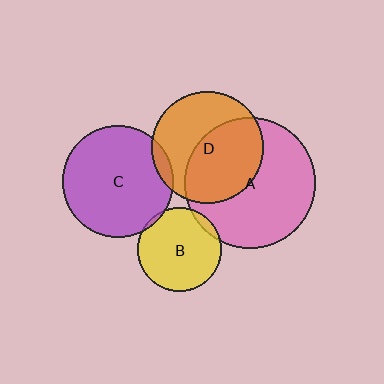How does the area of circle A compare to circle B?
Approximately 2.5 times.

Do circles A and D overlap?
Yes.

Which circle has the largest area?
Circle A (pink).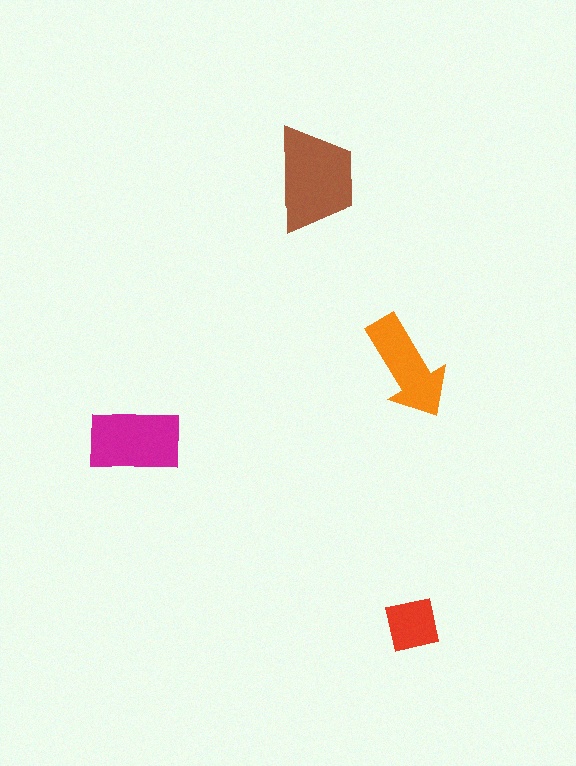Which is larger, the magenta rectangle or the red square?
The magenta rectangle.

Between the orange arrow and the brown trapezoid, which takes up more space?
The brown trapezoid.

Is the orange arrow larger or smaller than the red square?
Larger.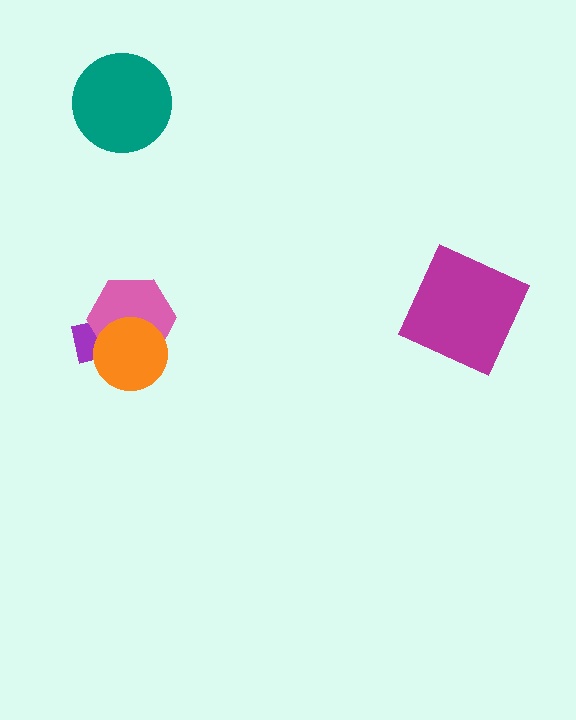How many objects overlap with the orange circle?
2 objects overlap with the orange circle.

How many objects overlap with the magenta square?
0 objects overlap with the magenta square.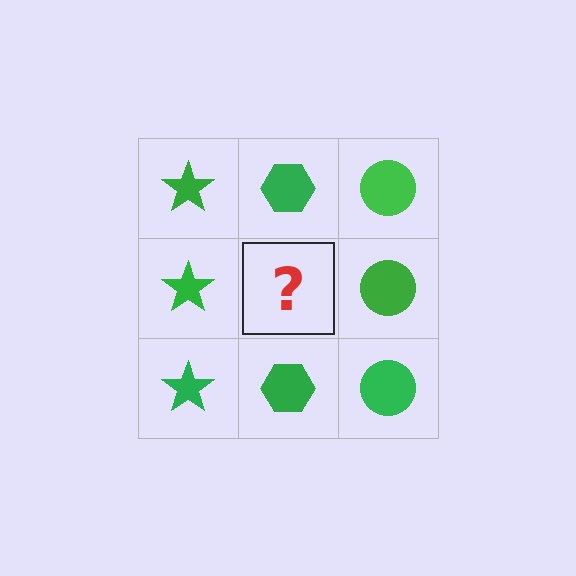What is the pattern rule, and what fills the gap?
The rule is that each column has a consistent shape. The gap should be filled with a green hexagon.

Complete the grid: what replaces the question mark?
The question mark should be replaced with a green hexagon.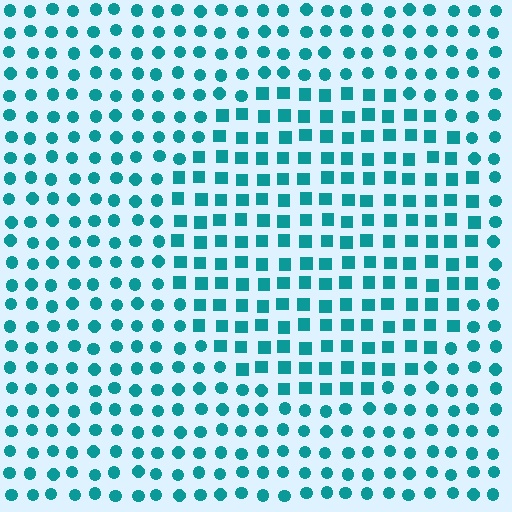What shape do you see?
I see a circle.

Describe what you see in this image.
The image is filled with small teal elements arranged in a uniform grid. A circle-shaped region contains squares, while the surrounding area contains circles. The boundary is defined purely by the change in element shape.